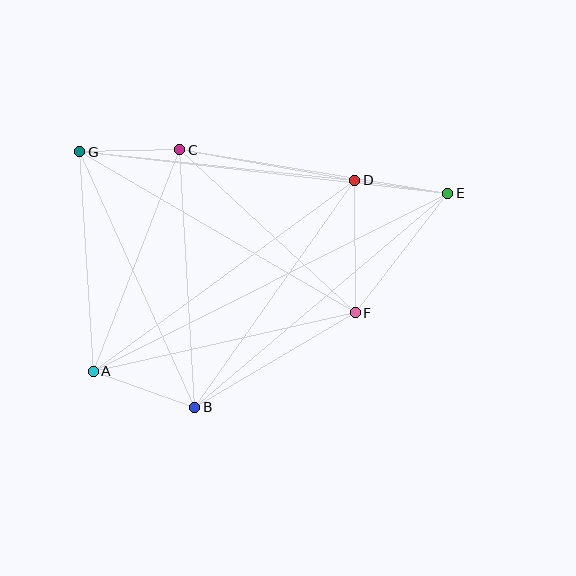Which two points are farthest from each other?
Points A and E are farthest from each other.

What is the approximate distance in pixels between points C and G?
The distance between C and G is approximately 100 pixels.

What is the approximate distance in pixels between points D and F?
The distance between D and F is approximately 133 pixels.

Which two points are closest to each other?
Points D and E are closest to each other.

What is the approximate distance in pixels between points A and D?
The distance between A and D is approximately 323 pixels.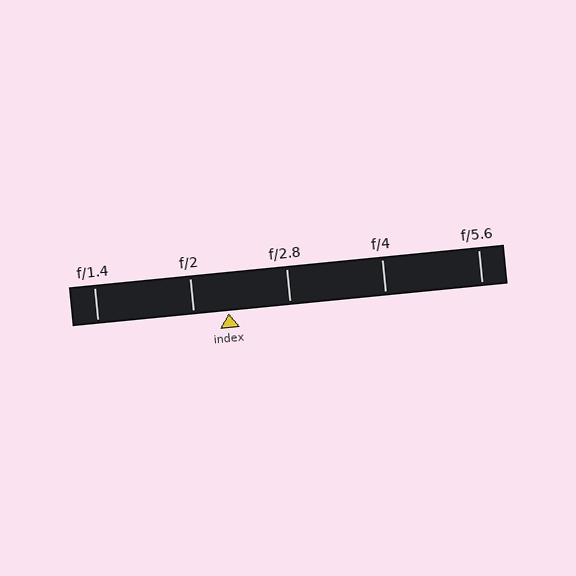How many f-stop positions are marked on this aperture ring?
There are 5 f-stop positions marked.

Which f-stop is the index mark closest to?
The index mark is closest to f/2.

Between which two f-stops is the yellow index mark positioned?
The index mark is between f/2 and f/2.8.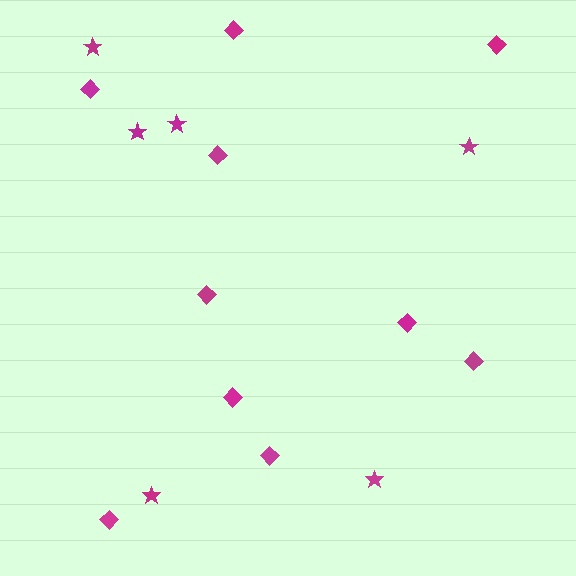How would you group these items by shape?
There are 2 groups: one group of diamonds (10) and one group of stars (6).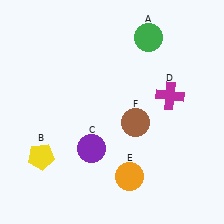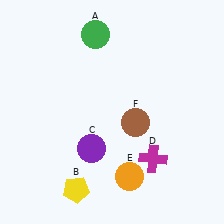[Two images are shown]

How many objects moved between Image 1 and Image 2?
3 objects moved between the two images.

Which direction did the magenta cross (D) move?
The magenta cross (D) moved down.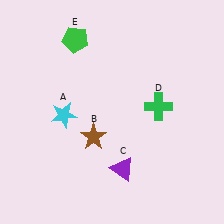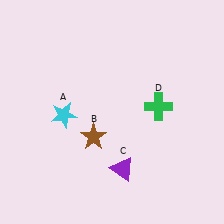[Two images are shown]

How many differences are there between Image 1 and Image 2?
There is 1 difference between the two images.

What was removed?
The green pentagon (E) was removed in Image 2.